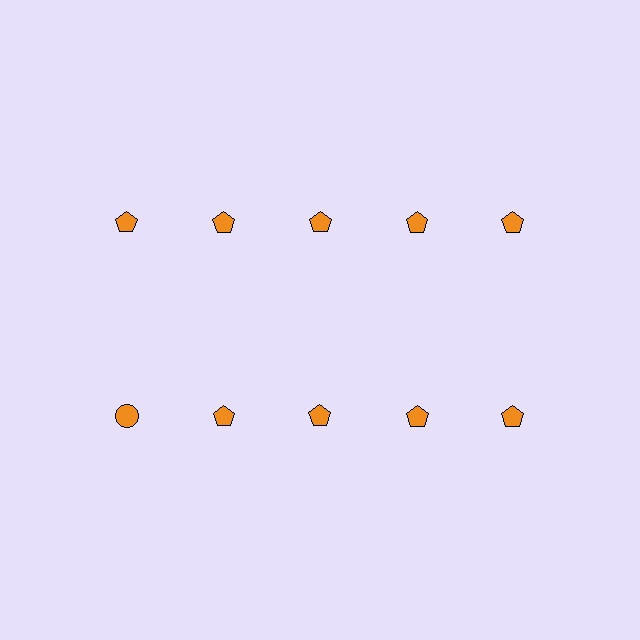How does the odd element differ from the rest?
It has a different shape: circle instead of pentagon.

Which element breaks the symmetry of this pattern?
The orange circle in the second row, leftmost column breaks the symmetry. All other shapes are orange pentagons.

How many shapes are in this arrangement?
There are 10 shapes arranged in a grid pattern.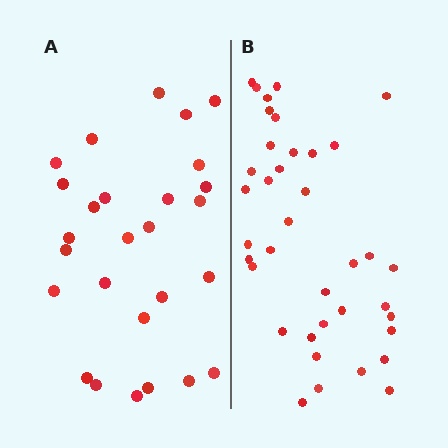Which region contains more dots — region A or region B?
Region B (the right region) has more dots.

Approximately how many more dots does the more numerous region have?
Region B has roughly 12 or so more dots than region A.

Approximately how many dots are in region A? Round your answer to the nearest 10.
About 30 dots. (The exact count is 27, which rounds to 30.)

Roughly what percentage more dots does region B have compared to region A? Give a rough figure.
About 40% more.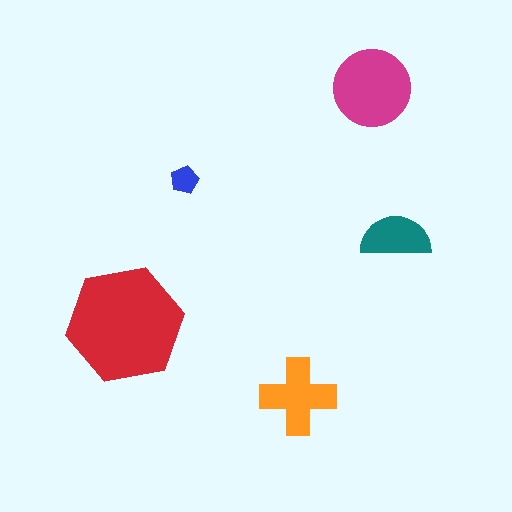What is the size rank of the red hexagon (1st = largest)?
1st.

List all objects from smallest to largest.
The blue pentagon, the teal semicircle, the orange cross, the magenta circle, the red hexagon.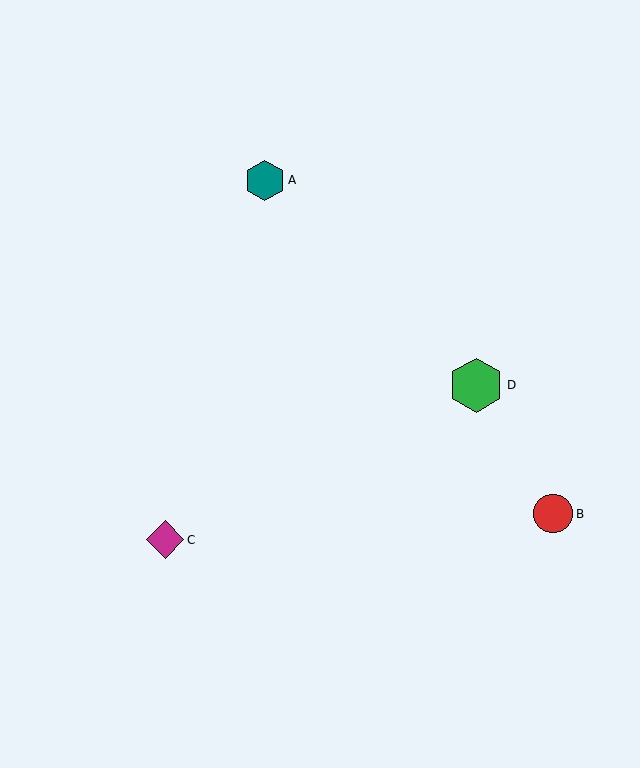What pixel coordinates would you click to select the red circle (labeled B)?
Click at (553, 514) to select the red circle B.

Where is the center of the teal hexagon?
The center of the teal hexagon is at (265, 180).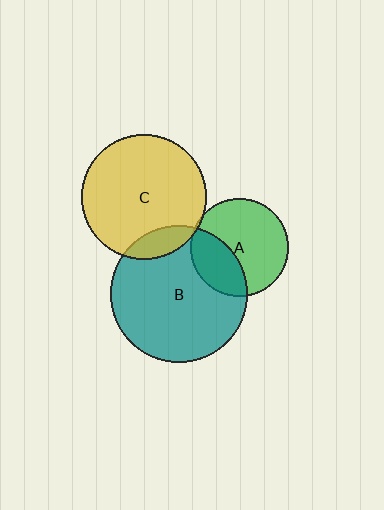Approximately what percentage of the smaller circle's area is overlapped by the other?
Approximately 10%.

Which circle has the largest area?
Circle B (teal).